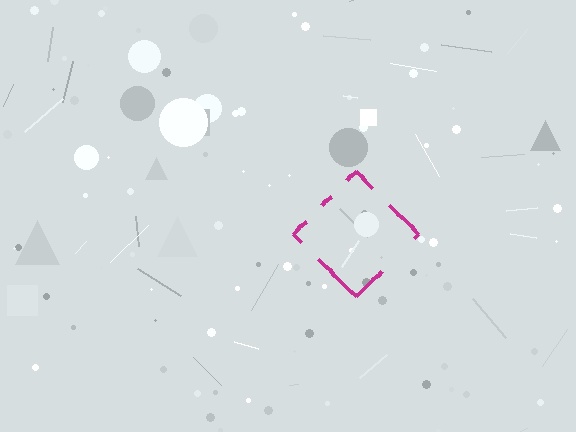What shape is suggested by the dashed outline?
The dashed outline suggests a diamond.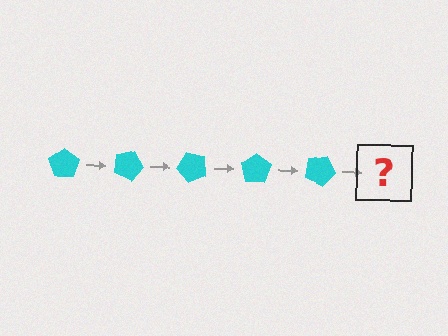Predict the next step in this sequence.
The next step is a cyan pentagon rotated 125 degrees.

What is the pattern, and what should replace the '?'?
The pattern is that the pentagon rotates 25 degrees each step. The '?' should be a cyan pentagon rotated 125 degrees.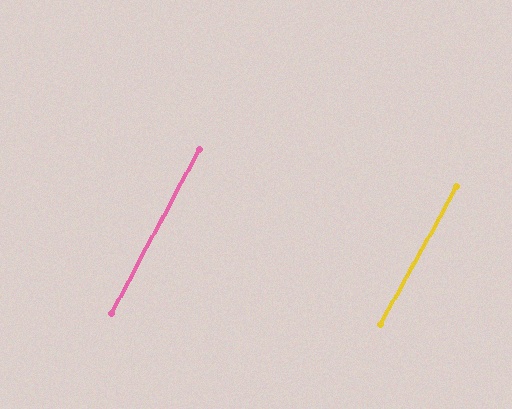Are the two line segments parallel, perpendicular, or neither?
Parallel — their directions differ by only 0.9°.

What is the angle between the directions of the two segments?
Approximately 1 degree.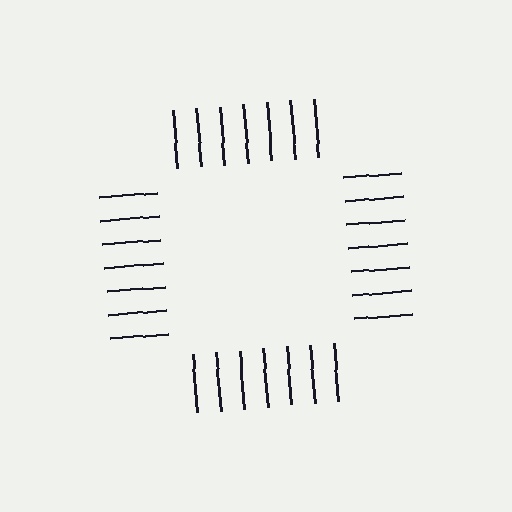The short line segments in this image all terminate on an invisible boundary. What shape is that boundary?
An illusory square — the line segments terminate on its edges but no continuous stroke is drawn.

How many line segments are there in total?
28 — 7 along each of the 4 edges.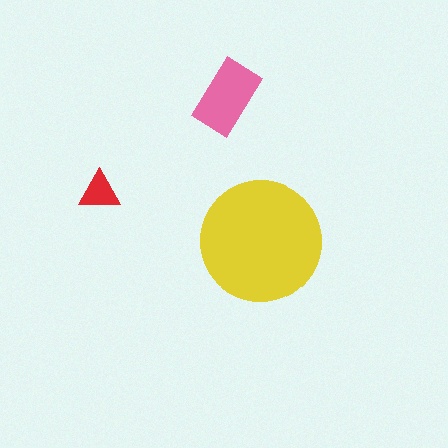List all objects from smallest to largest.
The red triangle, the pink rectangle, the yellow circle.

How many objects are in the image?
There are 3 objects in the image.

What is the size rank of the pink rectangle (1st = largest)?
2nd.